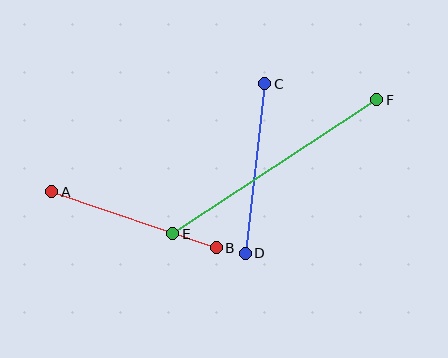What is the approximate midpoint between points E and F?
The midpoint is at approximately (275, 167) pixels.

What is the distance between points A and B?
The distance is approximately 174 pixels.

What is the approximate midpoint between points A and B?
The midpoint is at approximately (134, 220) pixels.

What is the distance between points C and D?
The distance is approximately 171 pixels.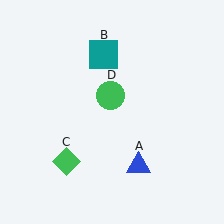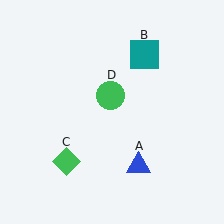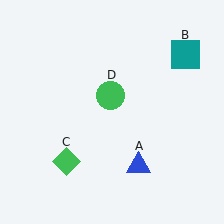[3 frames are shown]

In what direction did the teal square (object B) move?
The teal square (object B) moved right.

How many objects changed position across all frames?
1 object changed position: teal square (object B).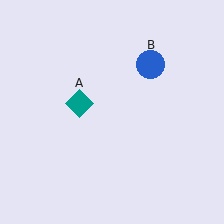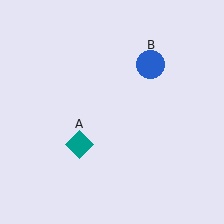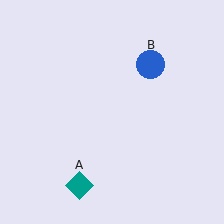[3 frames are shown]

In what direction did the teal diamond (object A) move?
The teal diamond (object A) moved down.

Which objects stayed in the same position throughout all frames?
Blue circle (object B) remained stationary.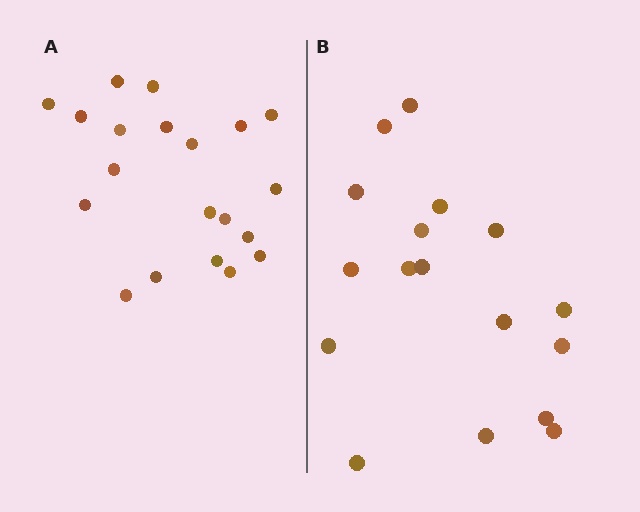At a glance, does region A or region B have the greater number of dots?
Region A (the left region) has more dots.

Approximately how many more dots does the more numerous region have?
Region A has just a few more — roughly 2 or 3 more dots than region B.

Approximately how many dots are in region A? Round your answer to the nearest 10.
About 20 dots.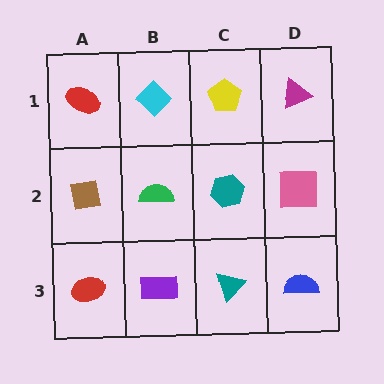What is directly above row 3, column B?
A green semicircle.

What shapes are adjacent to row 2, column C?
A yellow pentagon (row 1, column C), a teal triangle (row 3, column C), a green semicircle (row 2, column B), a pink square (row 2, column D).